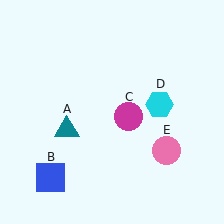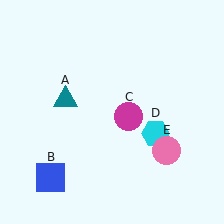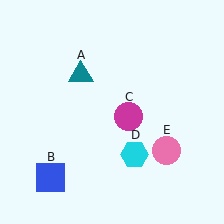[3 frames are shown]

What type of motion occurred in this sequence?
The teal triangle (object A), cyan hexagon (object D) rotated clockwise around the center of the scene.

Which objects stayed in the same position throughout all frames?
Blue square (object B) and magenta circle (object C) and pink circle (object E) remained stationary.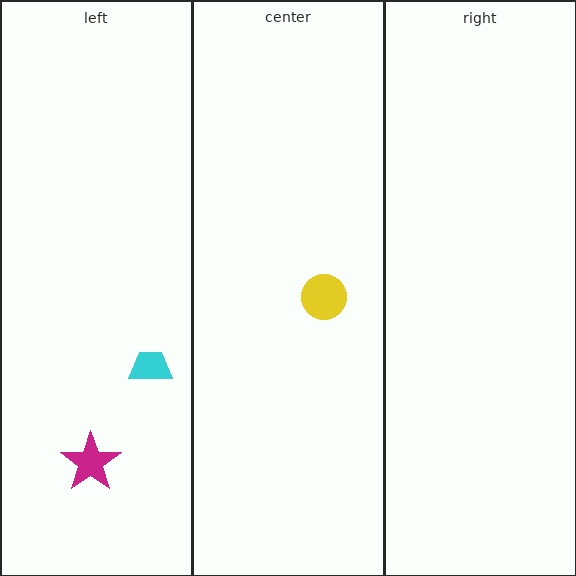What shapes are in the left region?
The magenta star, the cyan trapezoid.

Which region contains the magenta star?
The left region.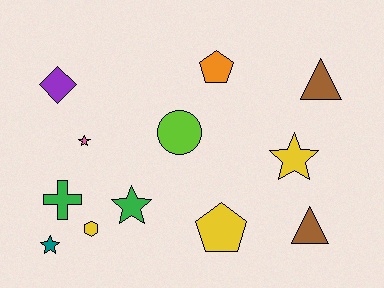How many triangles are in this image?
There are 2 triangles.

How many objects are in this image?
There are 12 objects.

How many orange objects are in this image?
There is 1 orange object.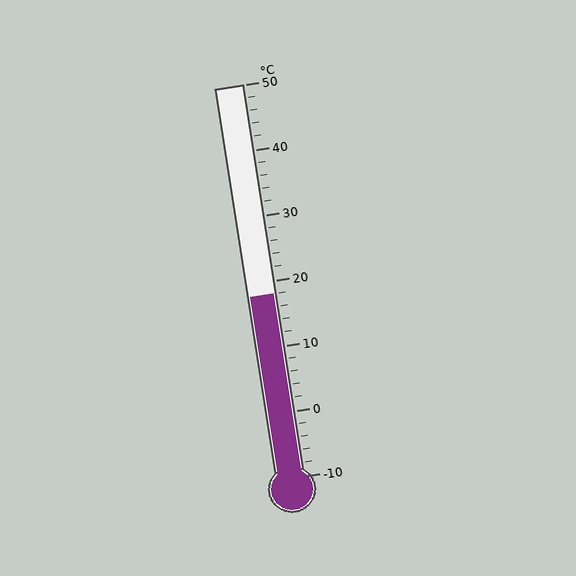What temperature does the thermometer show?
The thermometer shows approximately 18°C.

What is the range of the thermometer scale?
The thermometer scale ranges from -10°C to 50°C.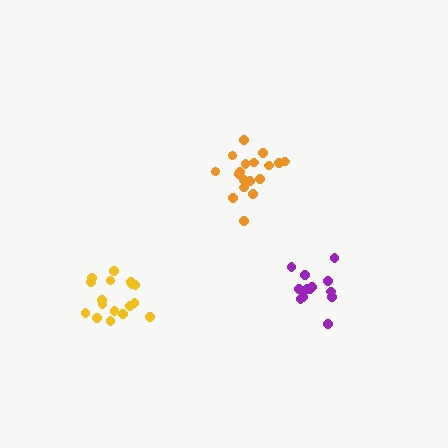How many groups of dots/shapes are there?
There are 3 groups.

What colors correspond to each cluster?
The clusters are colored: yellow, orange, purple.